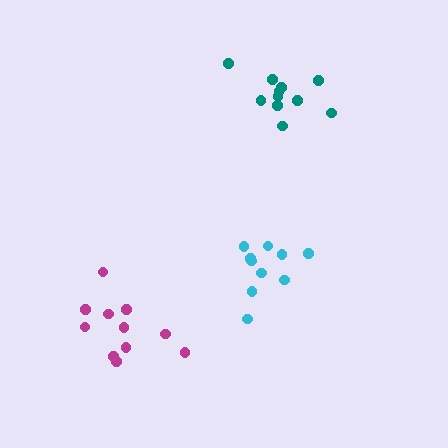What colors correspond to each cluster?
The clusters are colored: cyan, teal, magenta.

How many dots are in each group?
Group 1: 10 dots, Group 2: 11 dots, Group 3: 11 dots (32 total).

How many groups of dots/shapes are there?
There are 3 groups.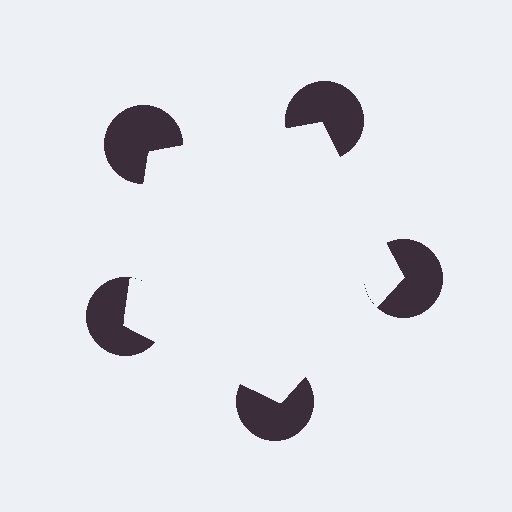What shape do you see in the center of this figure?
An illusory pentagon — its edges are inferred from the aligned wedge cuts in the pac-man discs, not physically drawn.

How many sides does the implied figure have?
5 sides.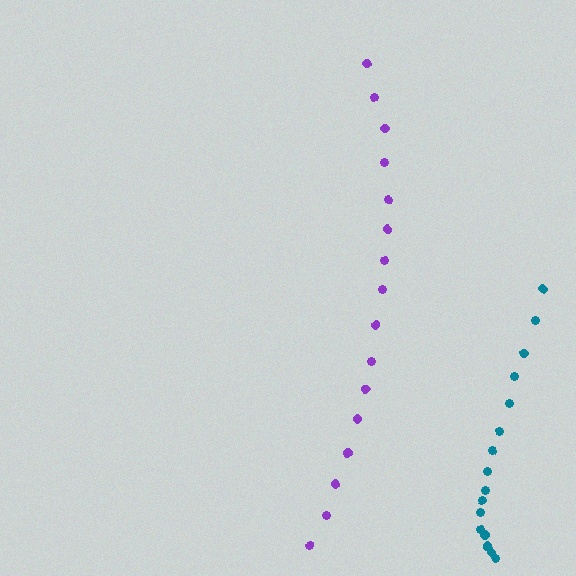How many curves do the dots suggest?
There are 2 distinct paths.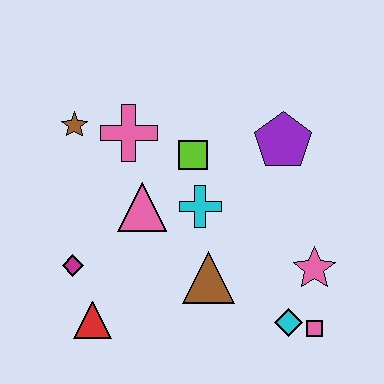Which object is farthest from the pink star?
The brown star is farthest from the pink star.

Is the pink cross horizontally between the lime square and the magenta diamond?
Yes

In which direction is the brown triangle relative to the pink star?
The brown triangle is to the left of the pink star.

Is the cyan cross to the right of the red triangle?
Yes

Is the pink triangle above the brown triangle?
Yes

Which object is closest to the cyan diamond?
The pink square is closest to the cyan diamond.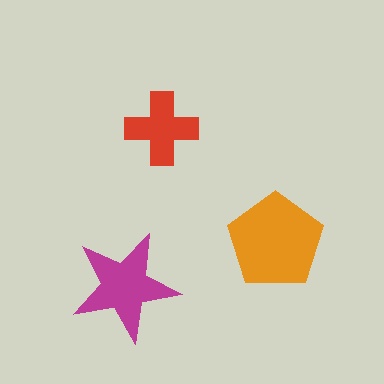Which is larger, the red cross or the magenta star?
The magenta star.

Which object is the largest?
The orange pentagon.